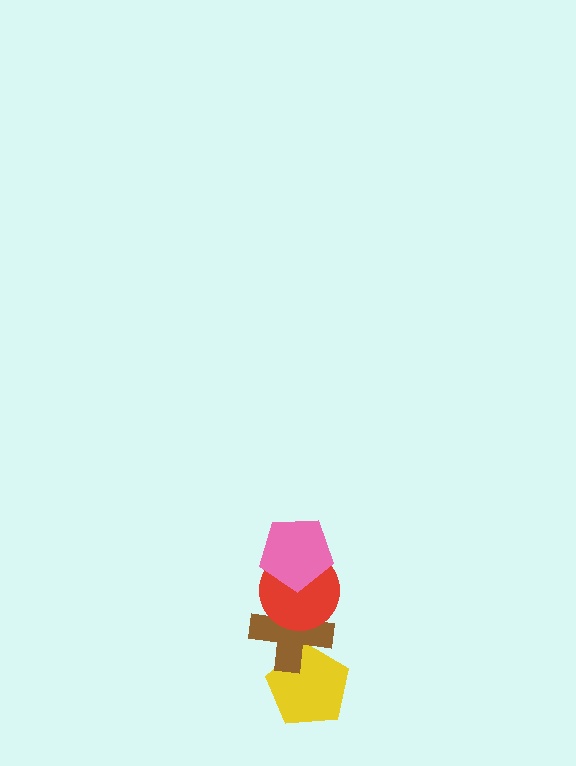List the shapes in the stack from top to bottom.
From top to bottom: the pink pentagon, the red circle, the brown cross, the yellow pentagon.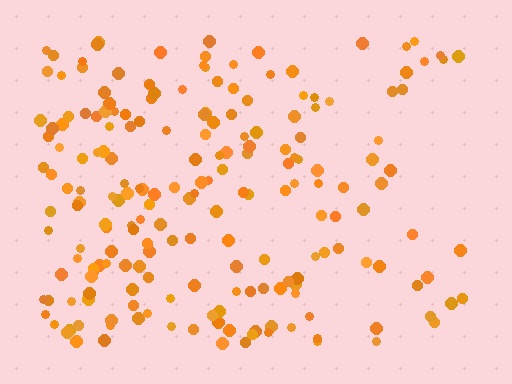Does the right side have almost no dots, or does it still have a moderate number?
Still a moderate number, just noticeably fewer than the left.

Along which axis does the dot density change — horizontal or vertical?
Horizontal.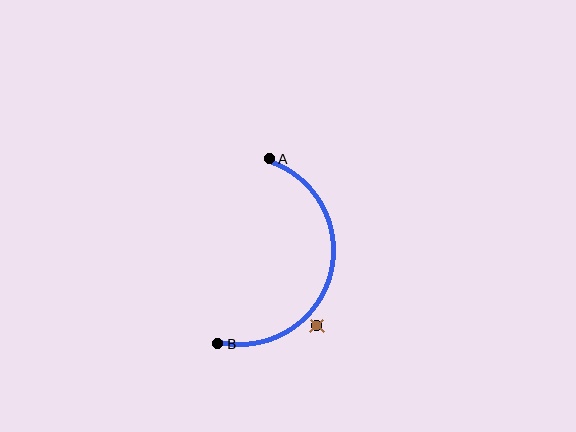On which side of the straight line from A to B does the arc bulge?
The arc bulges to the right of the straight line connecting A and B.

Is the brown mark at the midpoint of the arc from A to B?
No — the brown mark does not lie on the arc at all. It sits slightly outside the curve.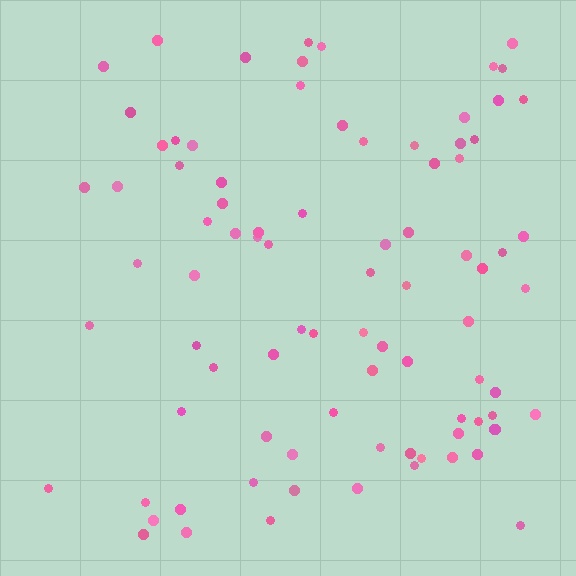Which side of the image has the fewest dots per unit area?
The left.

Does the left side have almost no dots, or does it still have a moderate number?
Still a moderate number, just noticeably fewer than the right.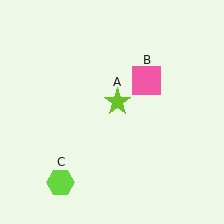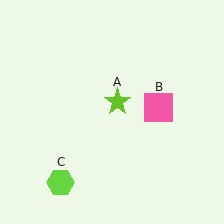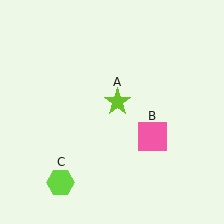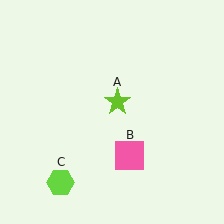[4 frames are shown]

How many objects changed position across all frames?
1 object changed position: pink square (object B).